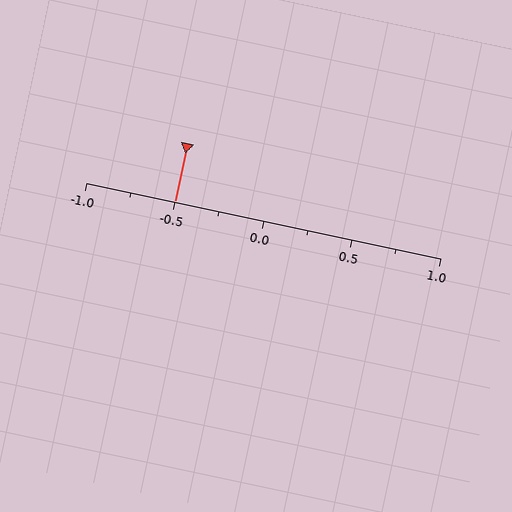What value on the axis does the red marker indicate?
The marker indicates approximately -0.5.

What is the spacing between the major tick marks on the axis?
The major ticks are spaced 0.5 apart.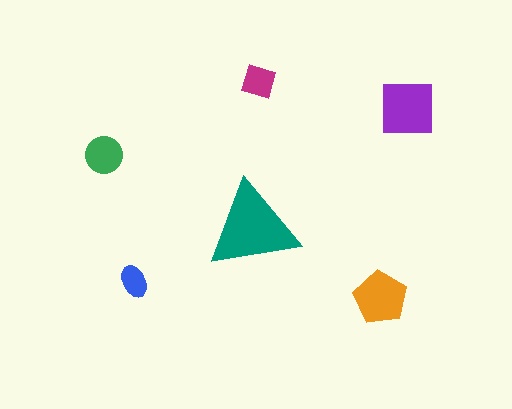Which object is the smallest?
The blue ellipse.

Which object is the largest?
The teal triangle.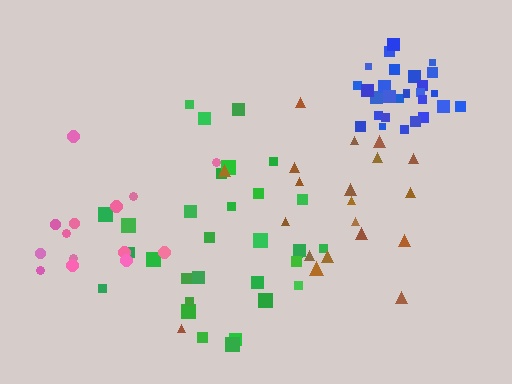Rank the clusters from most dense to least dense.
blue, green, brown, pink.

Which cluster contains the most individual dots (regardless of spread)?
Green (31).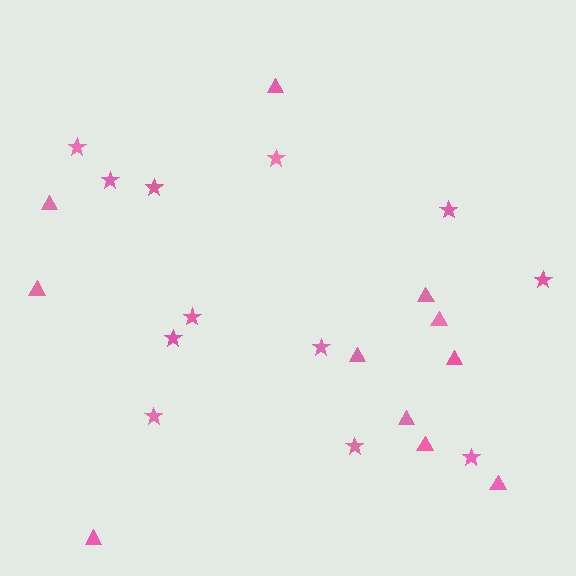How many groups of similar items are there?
There are 2 groups: one group of triangles (11) and one group of stars (12).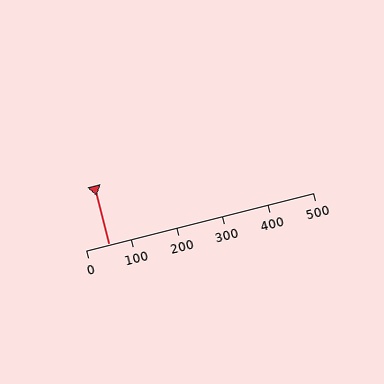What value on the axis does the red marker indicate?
The marker indicates approximately 50.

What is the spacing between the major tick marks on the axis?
The major ticks are spaced 100 apart.